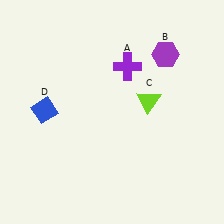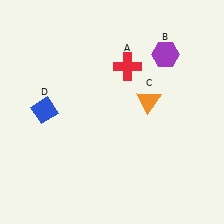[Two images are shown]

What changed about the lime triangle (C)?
In Image 1, C is lime. In Image 2, it changed to orange.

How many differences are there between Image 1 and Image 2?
There are 2 differences between the two images.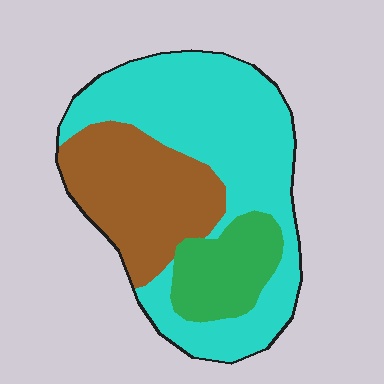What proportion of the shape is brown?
Brown takes up about one third (1/3) of the shape.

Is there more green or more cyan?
Cyan.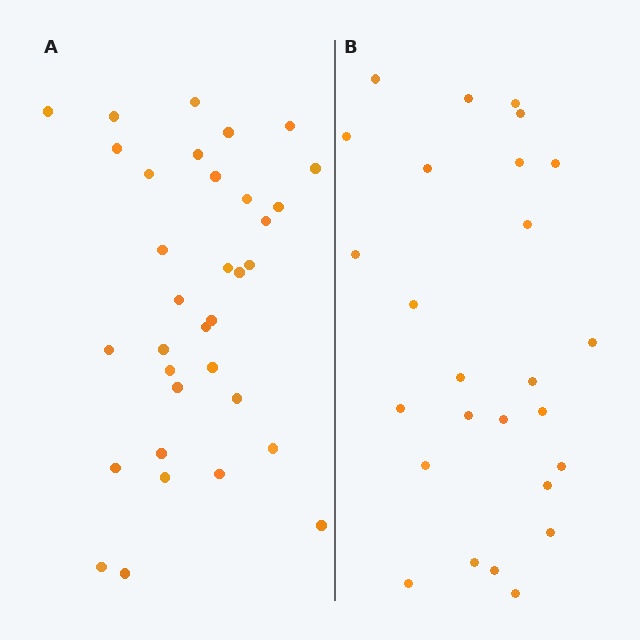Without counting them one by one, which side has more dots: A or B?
Region A (the left region) has more dots.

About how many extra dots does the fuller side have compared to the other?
Region A has roughly 8 or so more dots than region B.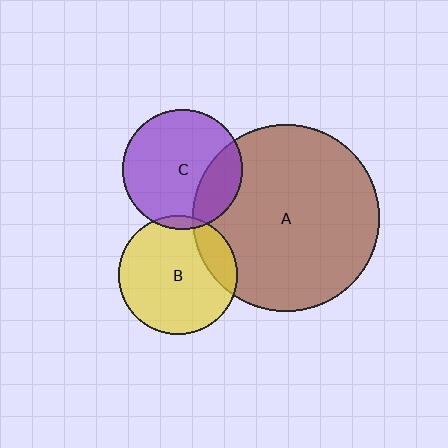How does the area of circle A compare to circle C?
Approximately 2.4 times.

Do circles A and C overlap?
Yes.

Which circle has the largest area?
Circle A (brown).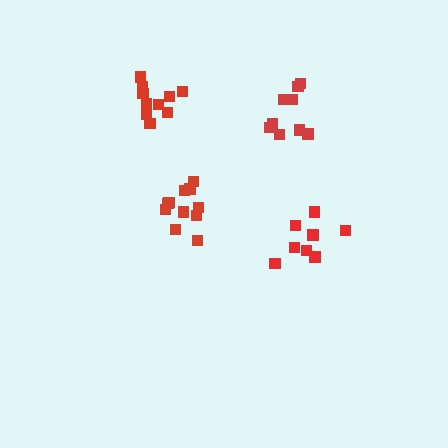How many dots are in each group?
Group 1: 9 dots, Group 2: 11 dots, Group 3: 10 dots, Group 4: 8 dots (38 total).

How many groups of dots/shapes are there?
There are 4 groups.